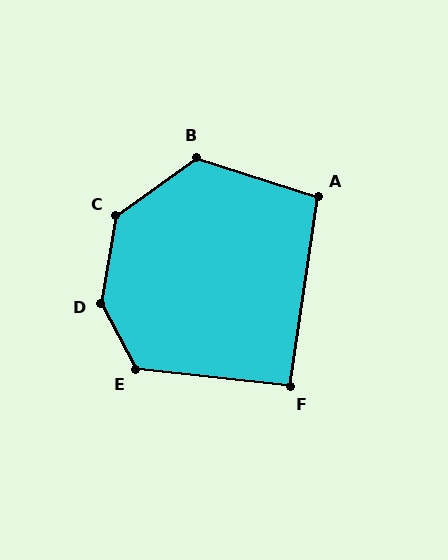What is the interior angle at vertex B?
Approximately 126 degrees (obtuse).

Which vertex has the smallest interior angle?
F, at approximately 92 degrees.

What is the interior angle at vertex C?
Approximately 136 degrees (obtuse).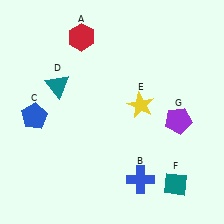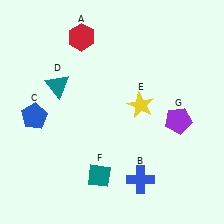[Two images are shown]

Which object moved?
The teal diamond (F) moved left.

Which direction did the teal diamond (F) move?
The teal diamond (F) moved left.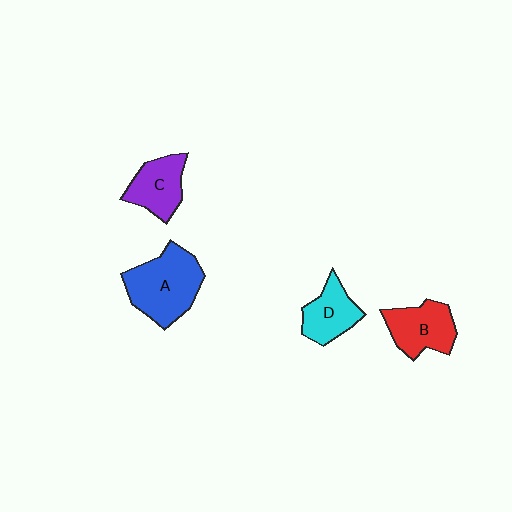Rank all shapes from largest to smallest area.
From largest to smallest: A (blue), B (red), C (purple), D (cyan).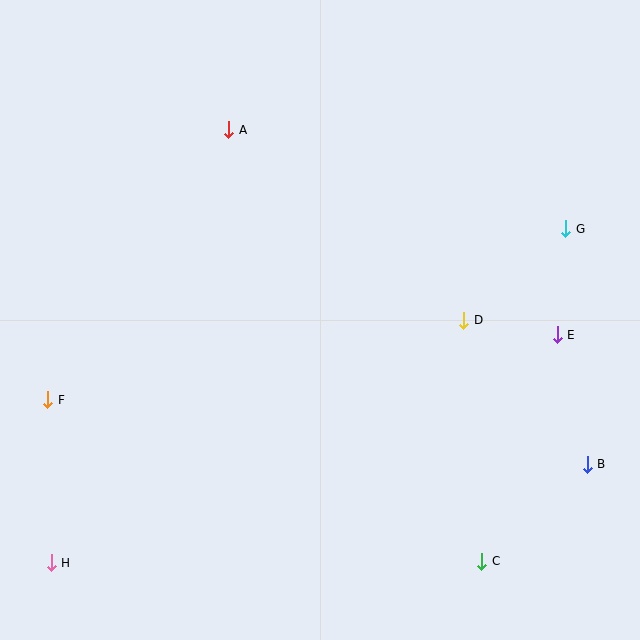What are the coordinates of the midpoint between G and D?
The midpoint between G and D is at (515, 274).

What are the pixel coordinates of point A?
Point A is at (229, 130).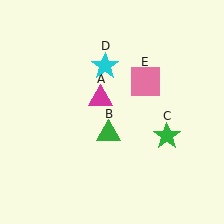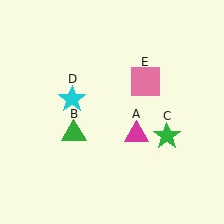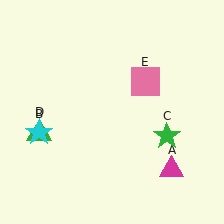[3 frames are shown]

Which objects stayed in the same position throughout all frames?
Green star (object C) and pink square (object E) remained stationary.